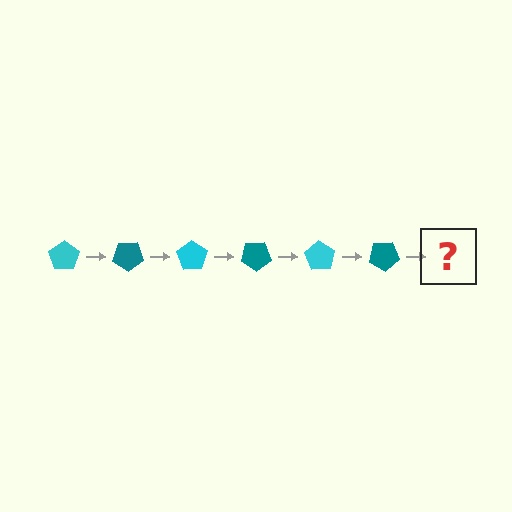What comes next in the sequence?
The next element should be a cyan pentagon, rotated 210 degrees from the start.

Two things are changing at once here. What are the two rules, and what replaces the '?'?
The two rules are that it rotates 35 degrees each step and the color cycles through cyan and teal. The '?' should be a cyan pentagon, rotated 210 degrees from the start.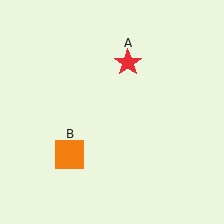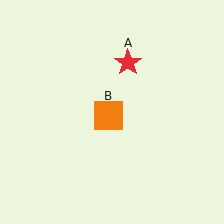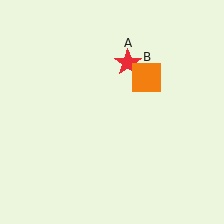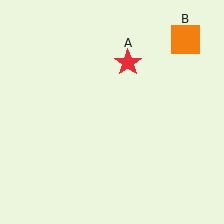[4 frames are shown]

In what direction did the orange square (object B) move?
The orange square (object B) moved up and to the right.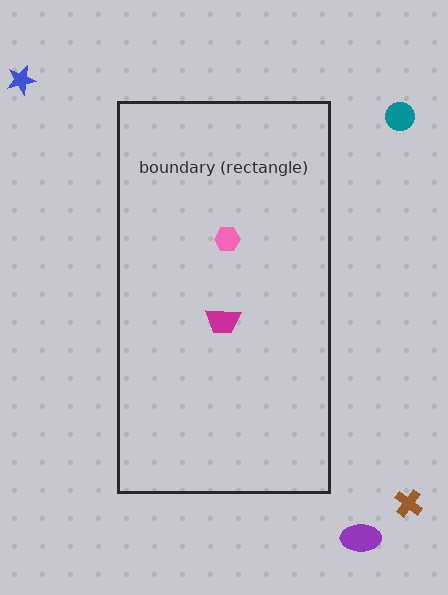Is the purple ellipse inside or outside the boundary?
Outside.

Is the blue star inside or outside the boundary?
Outside.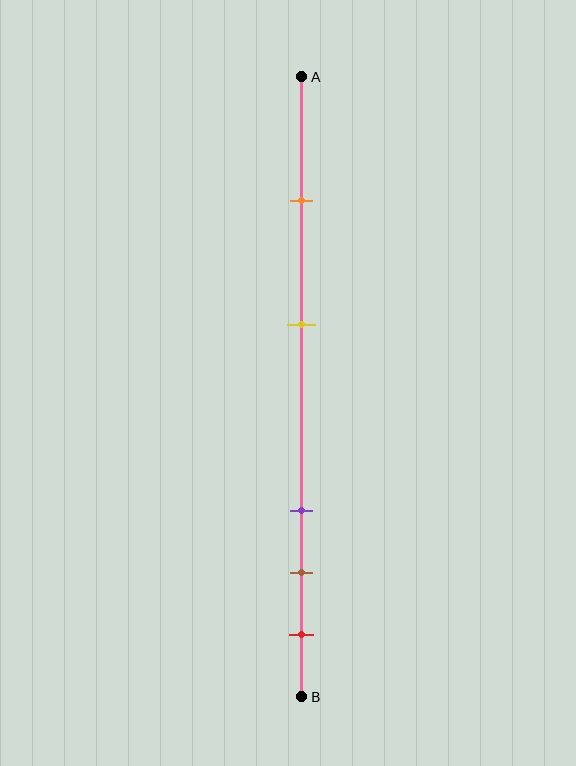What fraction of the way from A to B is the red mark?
The red mark is approximately 90% (0.9) of the way from A to B.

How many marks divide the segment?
There are 5 marks dividing the segment.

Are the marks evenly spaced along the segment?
No, the marks are not evenly spaced.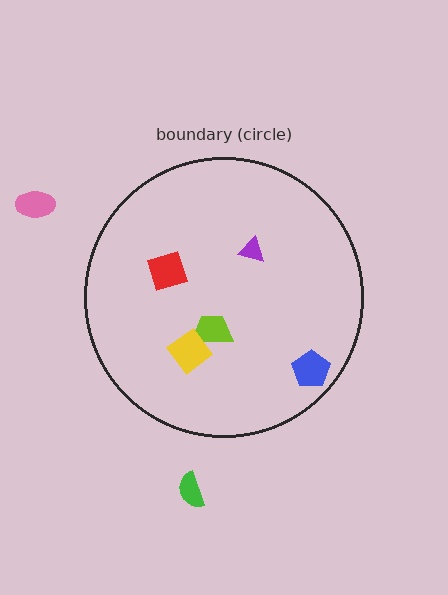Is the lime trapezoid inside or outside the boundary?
Inside.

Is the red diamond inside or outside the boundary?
Inside.